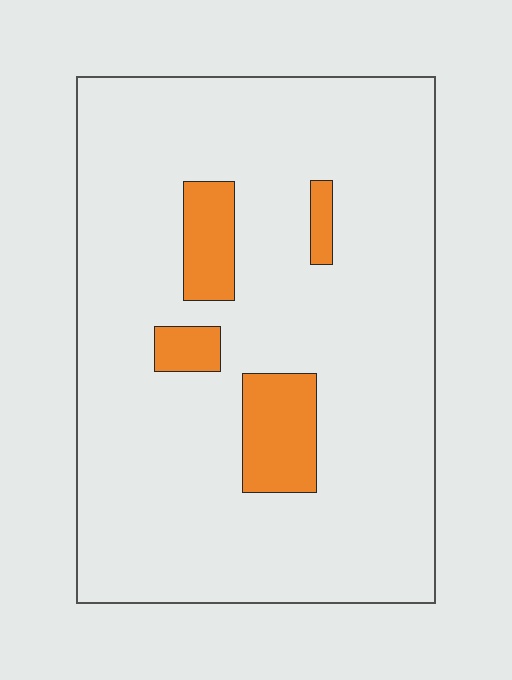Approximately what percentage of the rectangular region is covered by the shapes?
Approximately 10%.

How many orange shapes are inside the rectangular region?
4.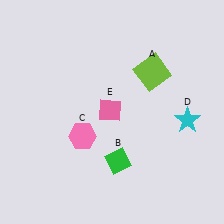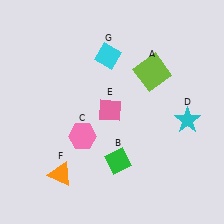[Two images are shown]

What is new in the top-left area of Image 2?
A cyan diamond (G) was added in the top-left area of Image 2.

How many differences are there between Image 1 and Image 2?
There are 2 differences between the two images.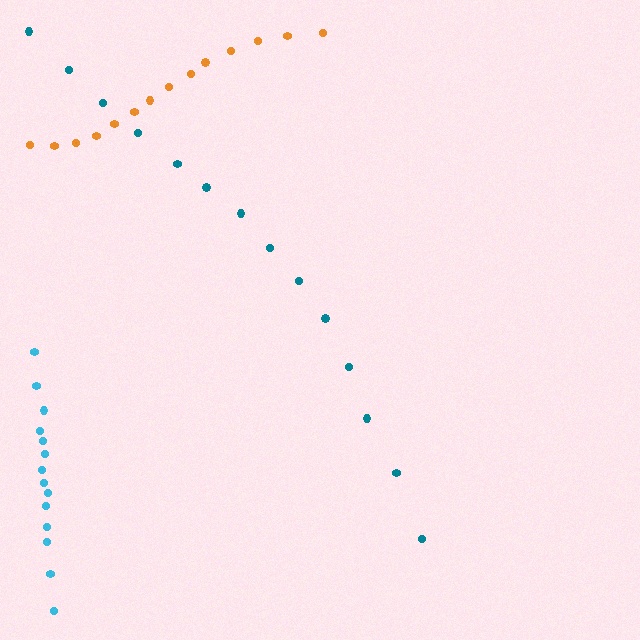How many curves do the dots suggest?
There are 3 distinct paths.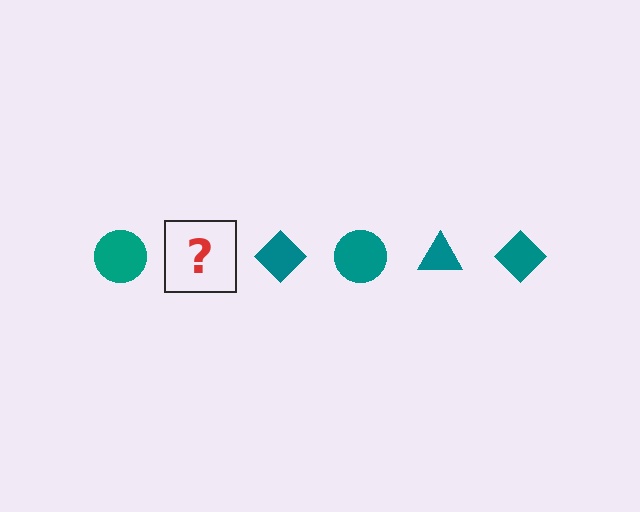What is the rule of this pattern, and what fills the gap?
The rule is that the pattern cycles through circle, triangle, diamond shapes in teal. The gap should be filled with a teal triangle.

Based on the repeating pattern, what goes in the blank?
The blank should be a teal triangle.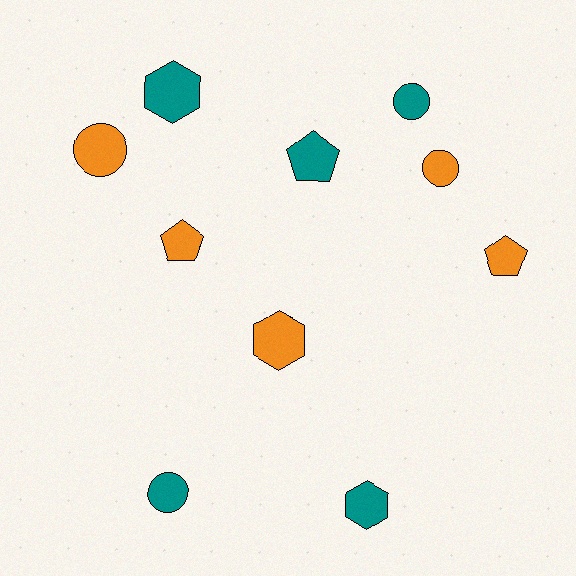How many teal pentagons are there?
There is 1 teal pentagon.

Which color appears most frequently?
Teal, with 5 objects.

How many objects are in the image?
There are 10 objects.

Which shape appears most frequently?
Circle, with 4 objects.